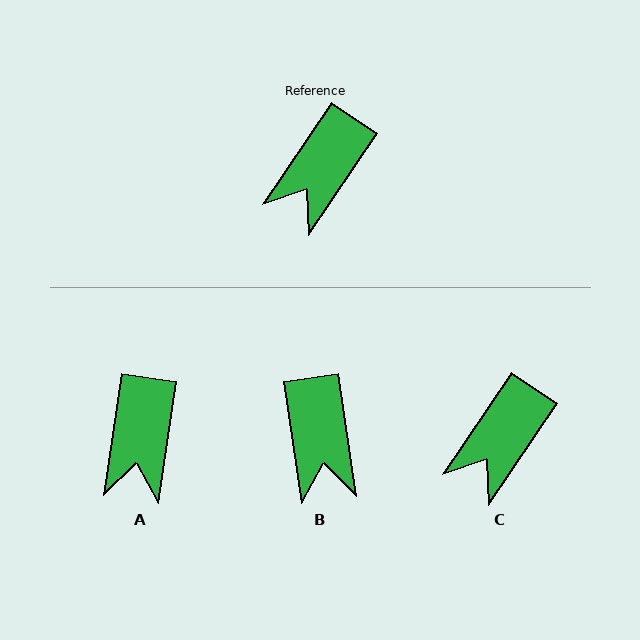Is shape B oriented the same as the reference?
No, it is off by about 42 degrees.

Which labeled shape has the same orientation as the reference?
C.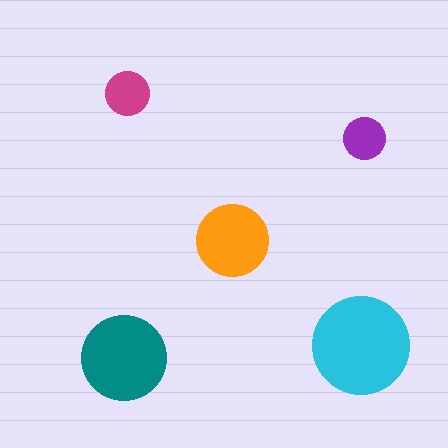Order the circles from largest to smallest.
the cyan one, the teal one, the orange one, the magenta one, the purple one.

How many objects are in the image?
There are 5 objects in the image.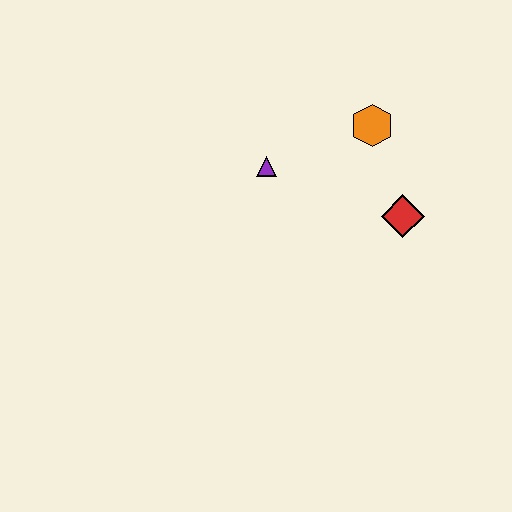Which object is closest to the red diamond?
The orange hexagon is closest to the red diamond.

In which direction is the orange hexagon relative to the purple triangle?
The orange hexagon is to the right of the purple triangle.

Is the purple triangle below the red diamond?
No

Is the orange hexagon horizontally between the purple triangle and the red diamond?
Yes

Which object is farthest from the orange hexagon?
The purple triangle is farthest from the orange hexagon.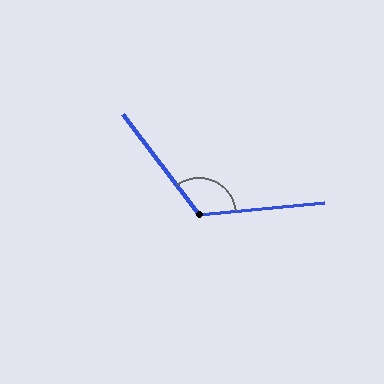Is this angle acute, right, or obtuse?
It is obtuse.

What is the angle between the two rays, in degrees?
Approximately 121 degrees.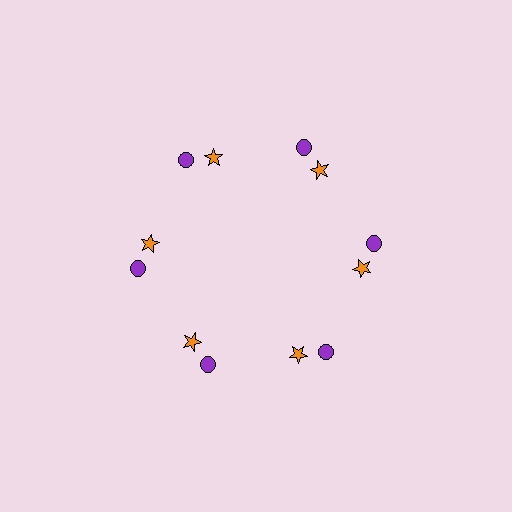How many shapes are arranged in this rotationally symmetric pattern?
There are 12 shapes, arranged in 6 groups of 2.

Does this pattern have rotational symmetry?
Yes, this pattern has 6-fold rotational symmetry. It looks the same after rotating 60 degrees around the center.